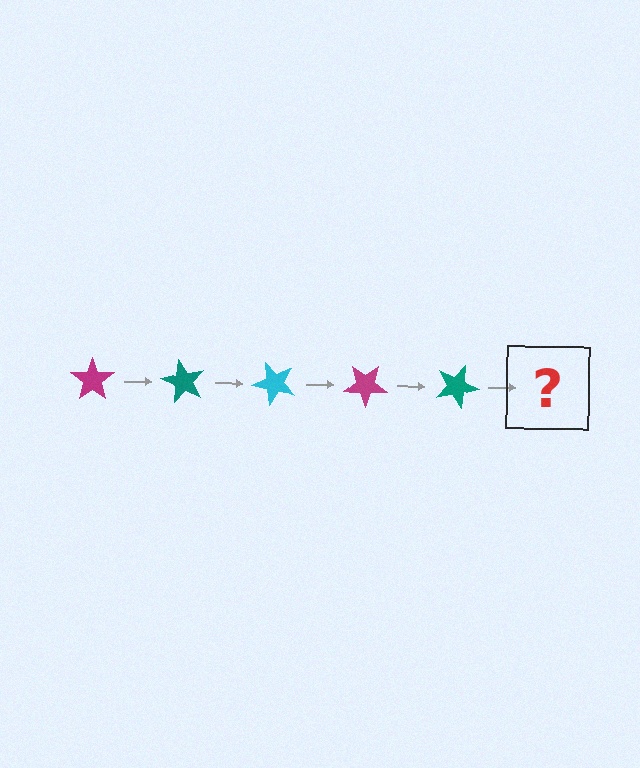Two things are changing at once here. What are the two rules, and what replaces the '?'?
The two rules are that it rotates 60 degrees each step and the color cycles through magenta, teal, and cyan. The '?' should be a cyan star, rotated 300 degrees from the start.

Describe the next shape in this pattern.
It should be a cyan star, rotated 300 degrees from the start.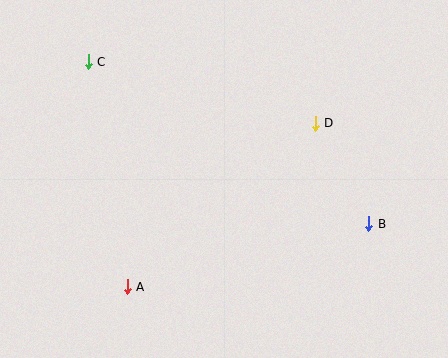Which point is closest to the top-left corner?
Point C is closest to the top-left corner.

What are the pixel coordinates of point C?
Point C is at (89, 62).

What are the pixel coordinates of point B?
Point B is at (369, 224).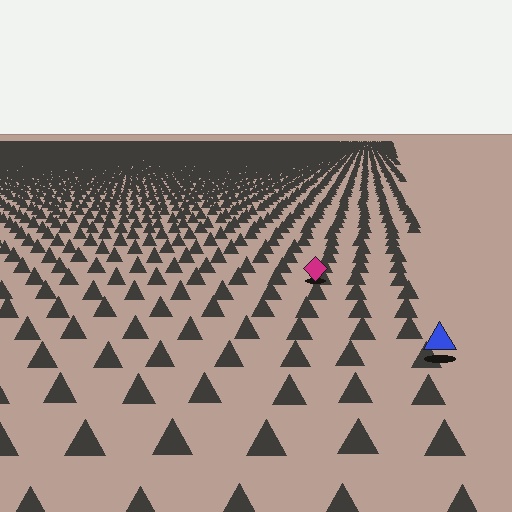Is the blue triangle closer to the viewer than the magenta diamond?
Yes. The blue triangle is closer — you can tell from the texture gradient: the ground texture is coarser near it.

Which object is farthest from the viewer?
The magenta diamond is farthest from the viewer. It appears smaller and the ground texture around it is denser.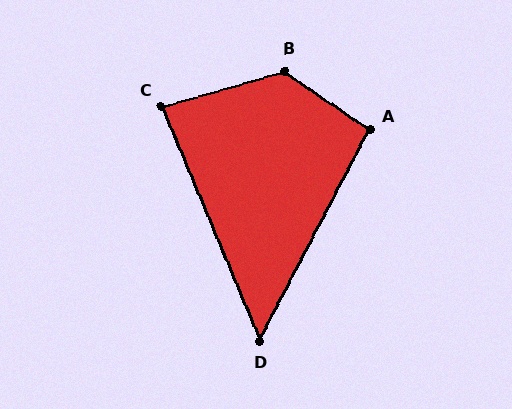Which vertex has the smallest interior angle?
D, at approximately 50 degrees.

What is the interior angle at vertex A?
Approximately 97 degrees (obtuse).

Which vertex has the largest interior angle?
B, at approximately 130 degrees.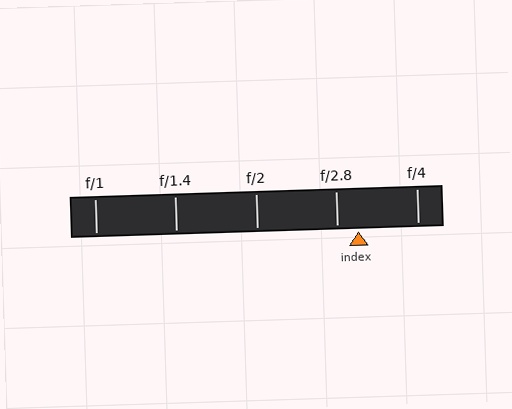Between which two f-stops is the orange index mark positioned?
The index mark is between f/2.8 and f/4.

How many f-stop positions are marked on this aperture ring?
There are 5 f-stop positions marked.